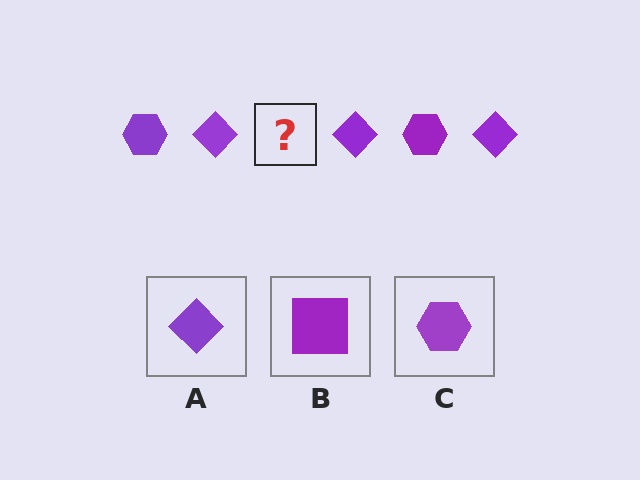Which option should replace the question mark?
Option C.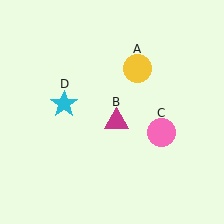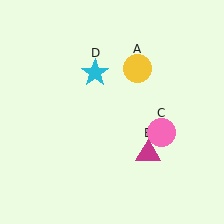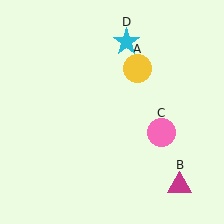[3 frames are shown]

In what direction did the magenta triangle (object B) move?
The magenta triangle (object B) moved down and to the right.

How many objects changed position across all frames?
2 objects changed position: magenta triangle (object B), cyan star (object D).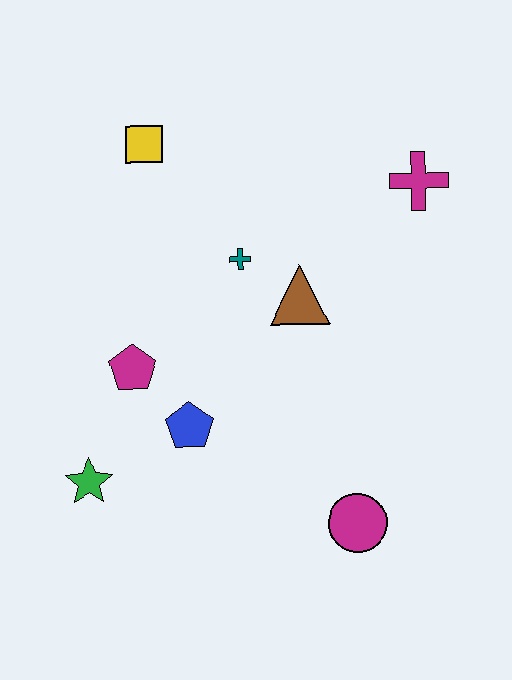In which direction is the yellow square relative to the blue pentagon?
The yellow square is above the blue pentagon.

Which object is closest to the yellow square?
The teal cross is closest to the yellow square.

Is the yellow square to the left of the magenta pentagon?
No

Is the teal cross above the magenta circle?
Yes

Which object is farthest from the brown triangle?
The green star is farthest from the brown triangle.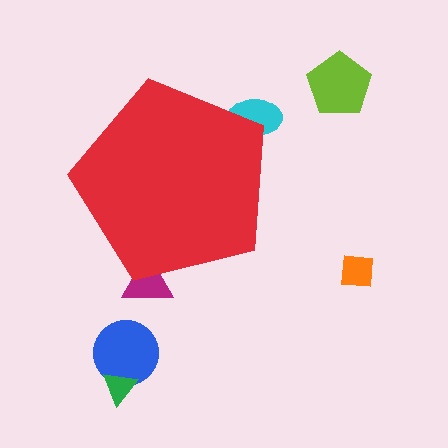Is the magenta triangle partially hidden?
Yes, the magenta triangle is partially hidden behind the red pentagon.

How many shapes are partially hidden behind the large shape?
2 shapes are partially hidden.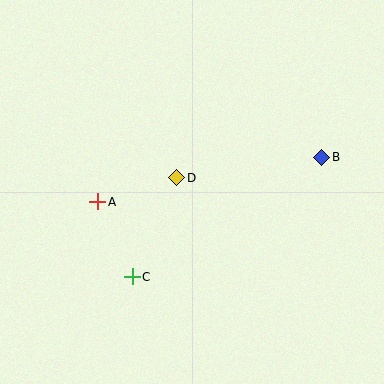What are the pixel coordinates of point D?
Point D is at (177, 178).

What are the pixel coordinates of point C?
Point C is at (133, 277).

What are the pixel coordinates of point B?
Point B is at (321, 157).